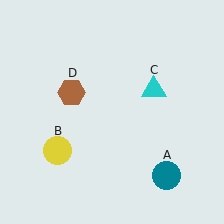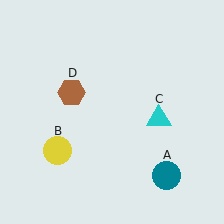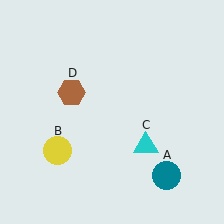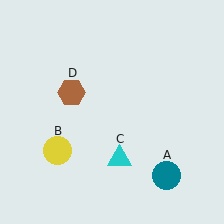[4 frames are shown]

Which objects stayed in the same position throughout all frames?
Teal circle (object A) and yellow circle (object B) and brown hexagon (object D) remained stationary.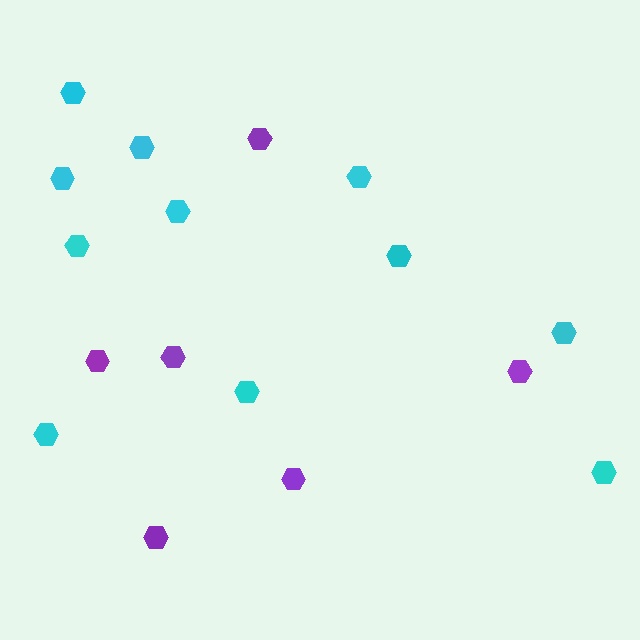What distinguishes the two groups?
There are 2 groups: one group of purple hexagons (6) and one group of cyan hexagons (11).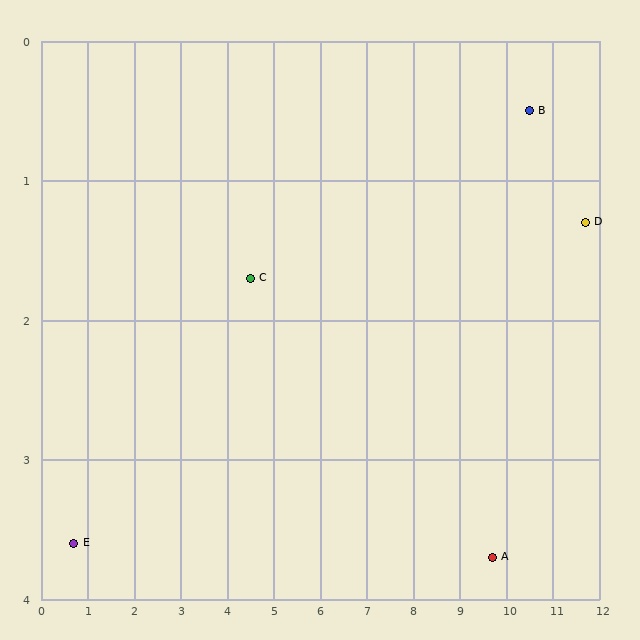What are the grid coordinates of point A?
Point A is at approximately (9.7, 3.7).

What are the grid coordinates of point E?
Point E is at approximately (0.7, 3.6).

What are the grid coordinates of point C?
Point C is at approximately (4.5, 1.7).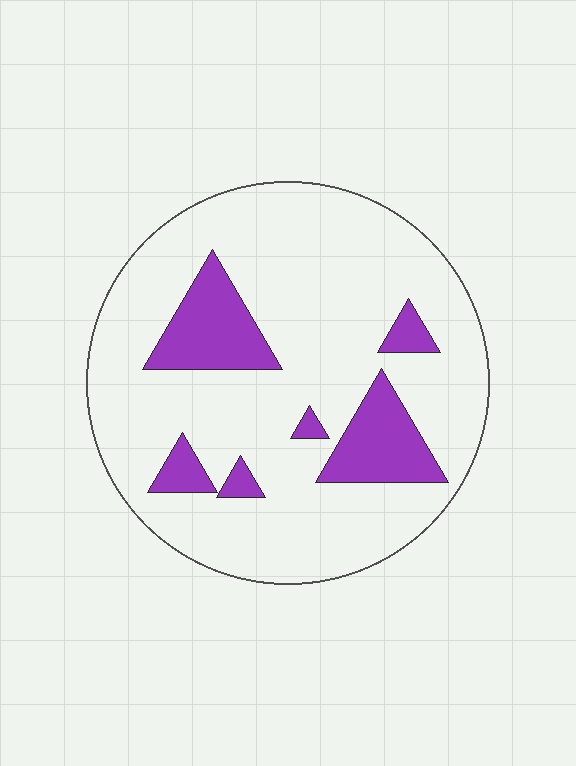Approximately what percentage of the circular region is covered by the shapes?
Approximately 15%.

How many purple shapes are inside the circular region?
6.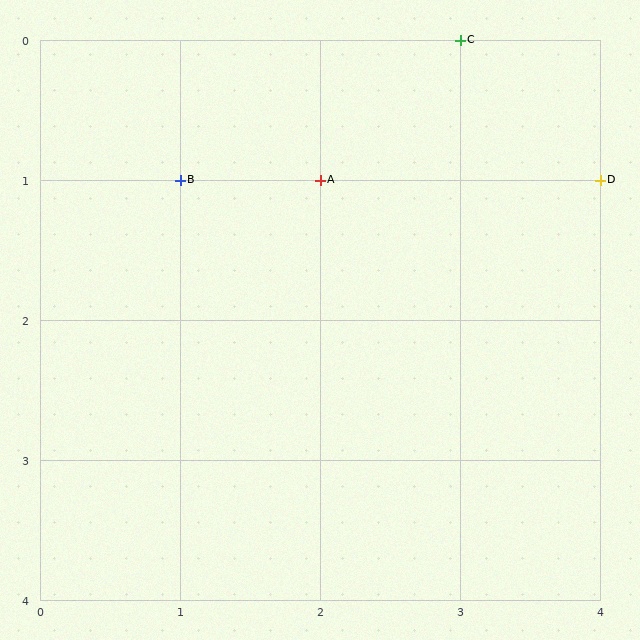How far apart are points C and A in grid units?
Points C and A are 1 column and 1 row apart (about 1.4 grid units diagonally).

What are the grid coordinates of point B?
Point B is at grid coordinates (1, 1).